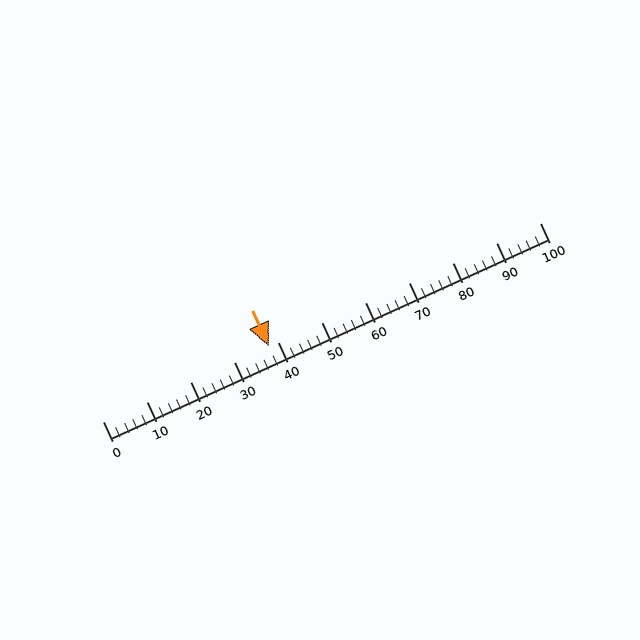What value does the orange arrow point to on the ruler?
The orange arrow points to approximately 38.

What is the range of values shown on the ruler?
The ruler shows values from 0 to 100.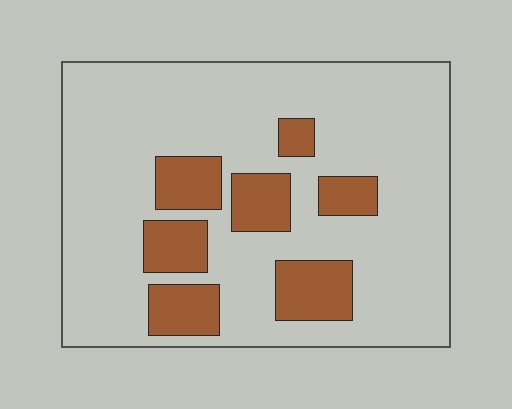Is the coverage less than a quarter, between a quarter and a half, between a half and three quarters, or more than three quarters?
Less than a quarter.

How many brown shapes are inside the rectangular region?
7.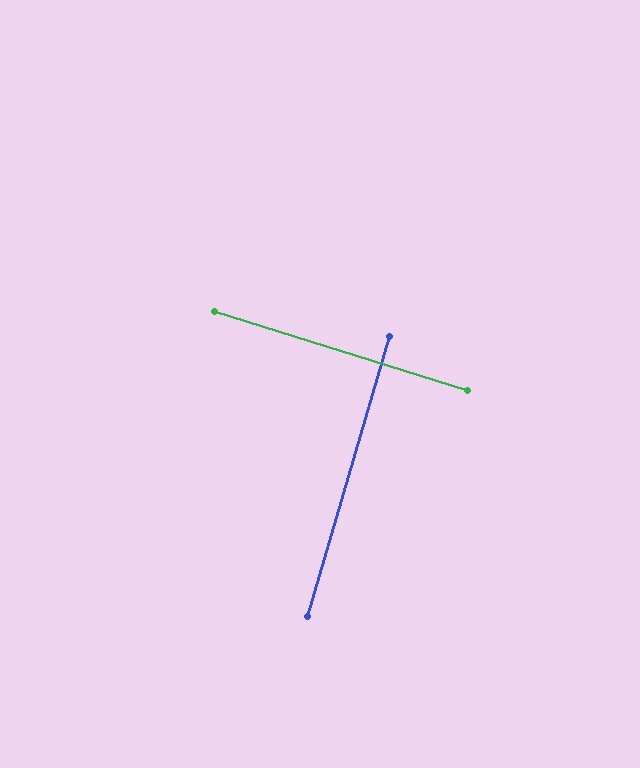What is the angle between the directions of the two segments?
Approximately 89 degrees.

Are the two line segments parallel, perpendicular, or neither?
Perpendicular — they meet at approximately 89°.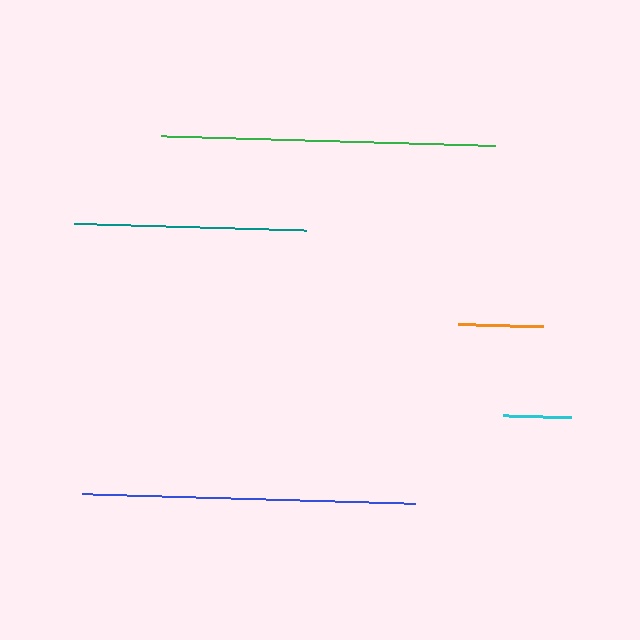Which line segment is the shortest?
The cyan line is the shortest at approximately 68 pixels.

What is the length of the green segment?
The green segment is approximately 335 pixels long.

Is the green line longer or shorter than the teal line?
The green line is longer than the teal line.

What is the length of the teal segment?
The teal segment is approximately 231 pixels long.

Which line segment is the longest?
The green line is the longest at approximately 335 pixels.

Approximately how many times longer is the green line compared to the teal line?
The green line is approximately 1.4 times the length of the teal line.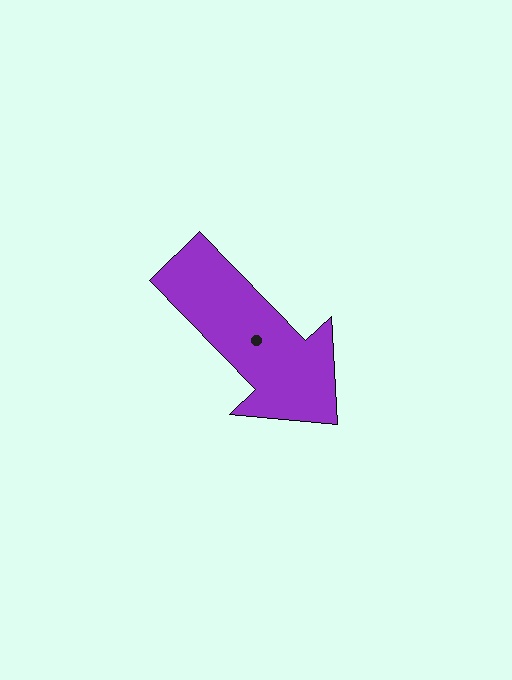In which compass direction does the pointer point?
Southeast.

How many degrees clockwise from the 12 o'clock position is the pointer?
Approximately 136 degrees.